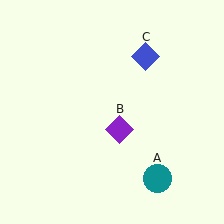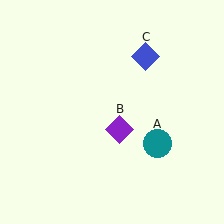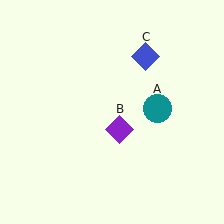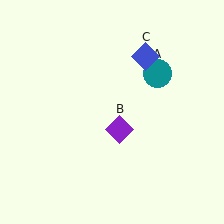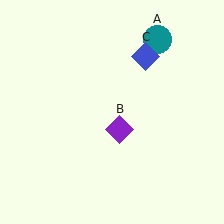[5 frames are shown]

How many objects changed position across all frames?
1 object changed position: teal circle (object A).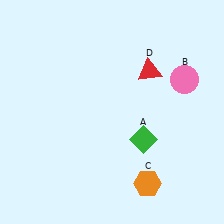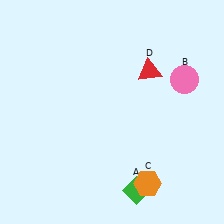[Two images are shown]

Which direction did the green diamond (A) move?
The green diamond (A) moved down.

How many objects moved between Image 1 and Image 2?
1 object moved between the two images.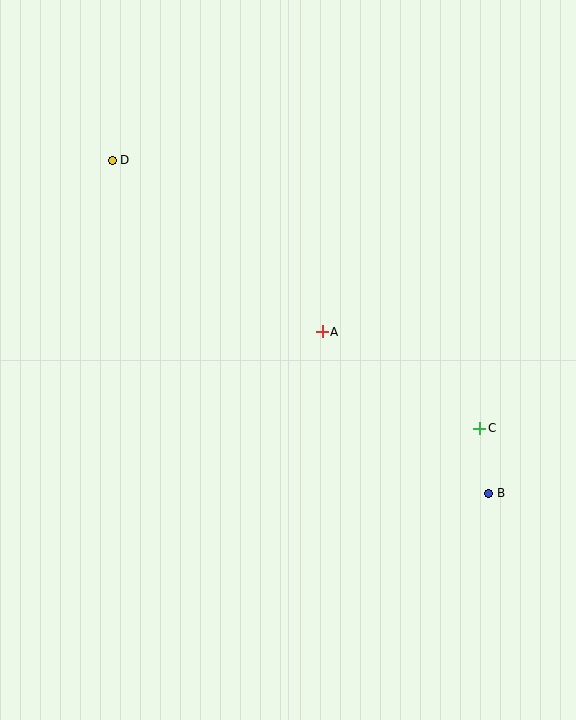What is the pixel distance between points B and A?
The distance between B and A is 232 pixels.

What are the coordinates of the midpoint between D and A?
The midpoint between D and A is at (217, 246).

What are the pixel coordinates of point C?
Point C is at (480, 428).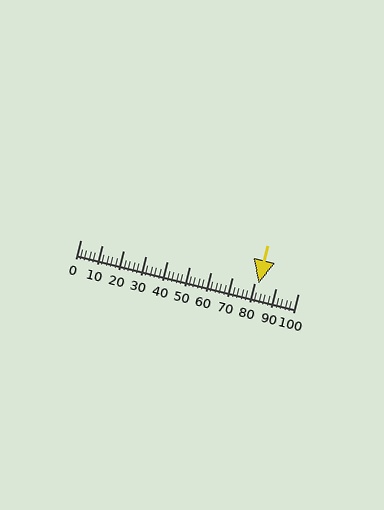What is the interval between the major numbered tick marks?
The major tick marks are spaced 10 units apart.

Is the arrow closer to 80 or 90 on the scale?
The arrow is closer to 80.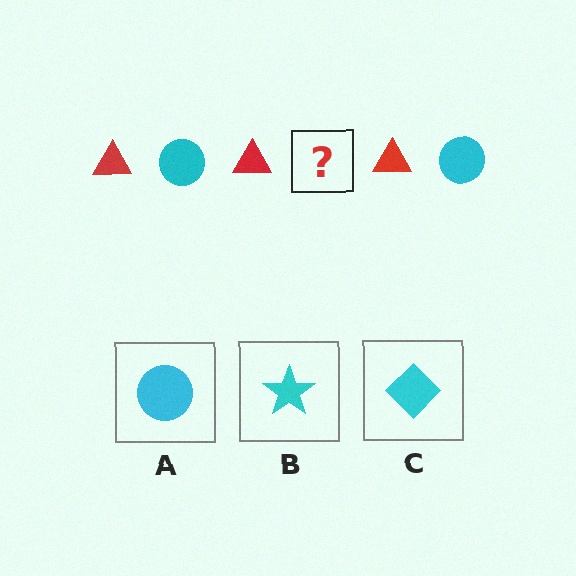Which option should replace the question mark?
Option A.